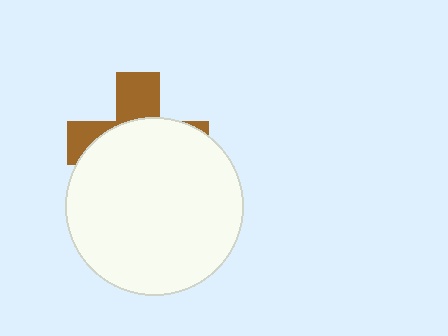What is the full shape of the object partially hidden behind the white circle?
The partially hidden object is a brown cross.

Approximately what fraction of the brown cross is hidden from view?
Roughly 68% of the brown cross is hidden behind the white circle.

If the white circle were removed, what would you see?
You would see the complete brown cross.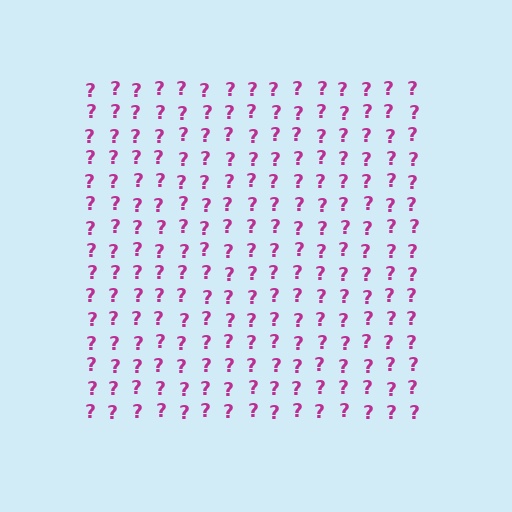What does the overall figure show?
The overall figure shows a square.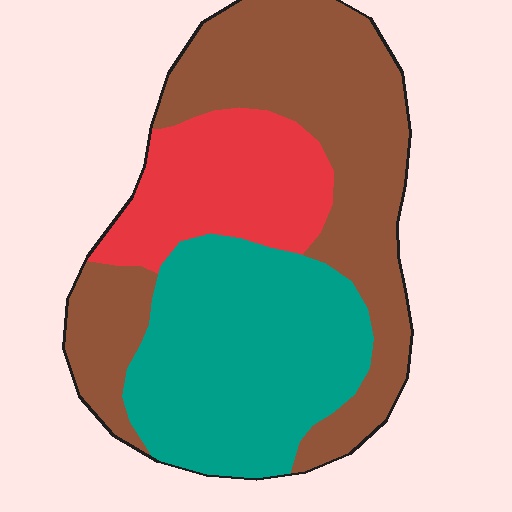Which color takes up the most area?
Brown, at roughly 45%.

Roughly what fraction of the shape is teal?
Teal takes up between a third and a half of the shape.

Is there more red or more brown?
Brown.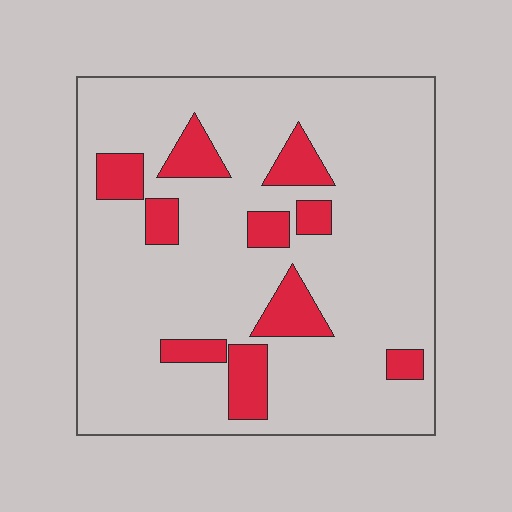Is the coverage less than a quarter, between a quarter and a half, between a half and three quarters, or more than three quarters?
Less than a quarter.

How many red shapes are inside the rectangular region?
10.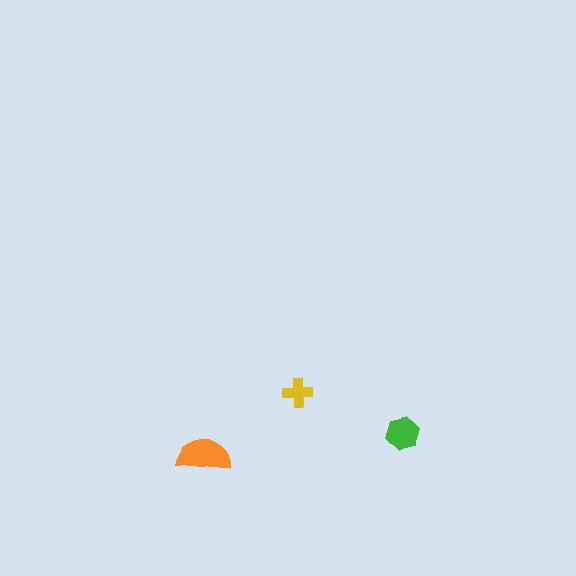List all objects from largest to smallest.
The orange semicircle, the green hexagon, the yellow cross.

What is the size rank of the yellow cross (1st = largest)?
3rd.